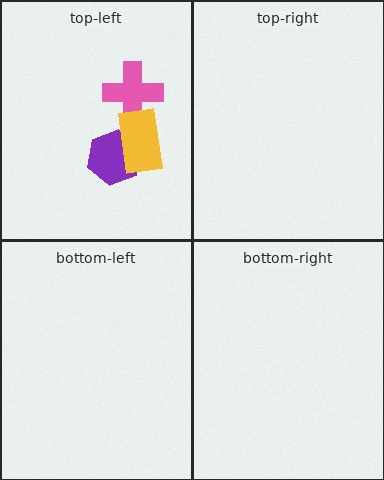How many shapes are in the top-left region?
3.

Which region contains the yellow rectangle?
The top-left region.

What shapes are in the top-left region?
The pink cross, the purple hexagon, the yellow rectangle.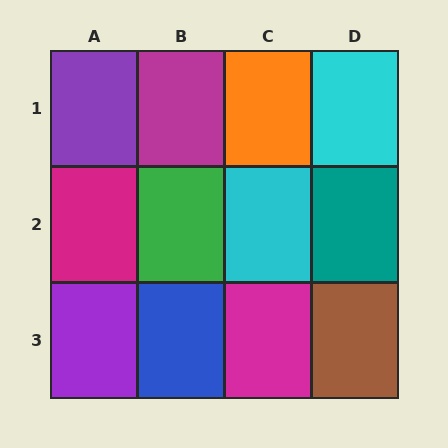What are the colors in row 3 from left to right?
Purple, blue, magenta, brown.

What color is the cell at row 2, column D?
Teal.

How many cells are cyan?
2 cells are cyan.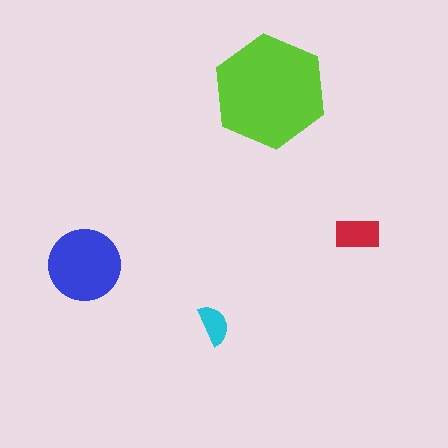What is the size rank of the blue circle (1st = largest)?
2nd.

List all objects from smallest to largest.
The cyan semicircle, the red rectangle, the blue circle, the lime hexagon.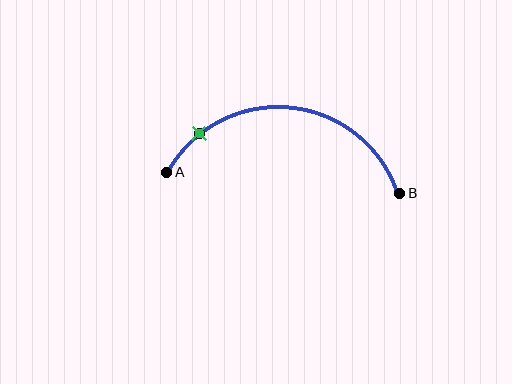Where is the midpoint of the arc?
The arc midpoint is the point on the curve farthest from the straight line joining A and B. It sits above that line.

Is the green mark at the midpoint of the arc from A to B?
No. The green mark lies on the arc but is closer to endpoint A. The arc midpoint would be at the point on the curve equidistant along the arc from both A and B.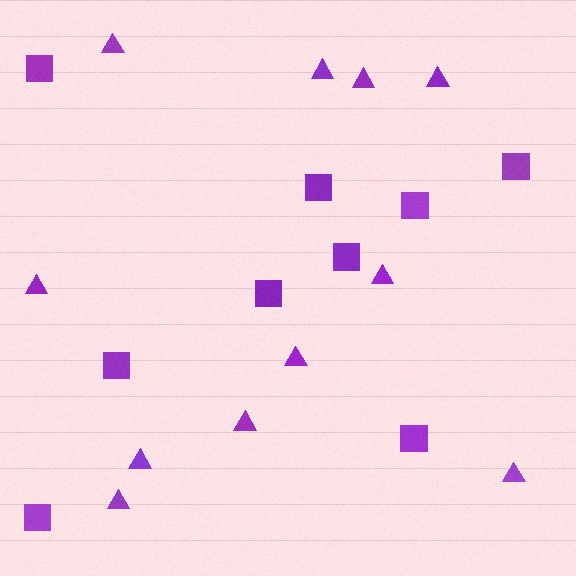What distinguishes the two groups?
There are 2 groups: one group of squares (9) and one group of triangles (11).